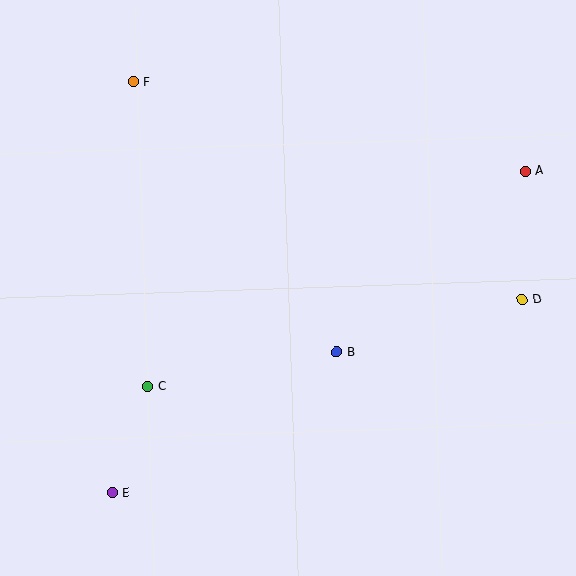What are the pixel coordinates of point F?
Point F is at (133, 82).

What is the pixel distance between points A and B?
The distance between A and B is 261 pixels.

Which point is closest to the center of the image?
Point B at (337, 352) is closest to the center.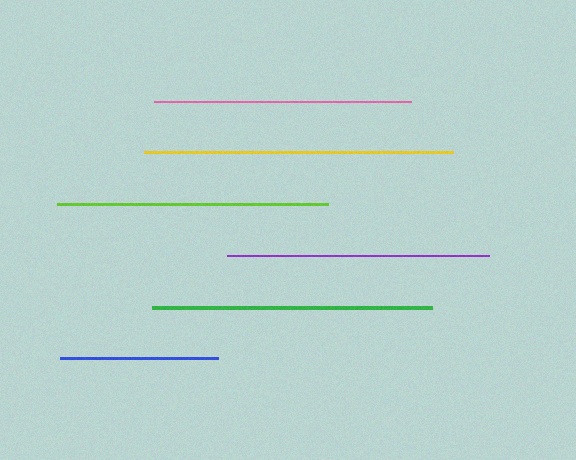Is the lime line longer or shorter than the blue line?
The lime line is longer than the blue line.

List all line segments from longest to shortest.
From longest to shortest: yellow, green, lime, purple, pink, blue.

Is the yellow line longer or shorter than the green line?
The yellow line is longer than the green line.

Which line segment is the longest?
The yellow line is the longest at approximately 309 pixels.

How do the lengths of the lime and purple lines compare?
The lime and purple lines are approximately the same length.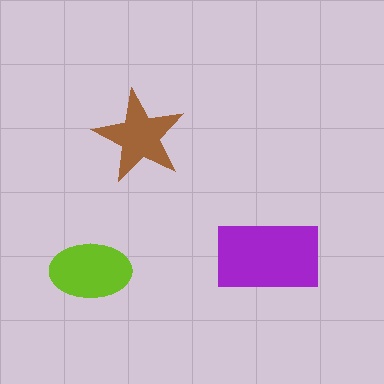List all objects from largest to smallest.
The purple rectangle, the lime ellipse, the brown star.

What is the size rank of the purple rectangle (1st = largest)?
1st.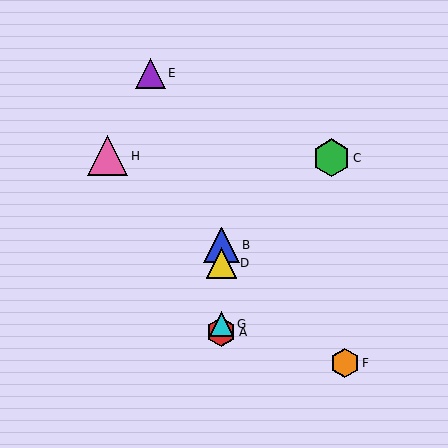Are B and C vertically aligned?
No, B is at x≈221 and C is at x≈331.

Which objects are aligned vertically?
Objects A, B, D, G are aligned vertically.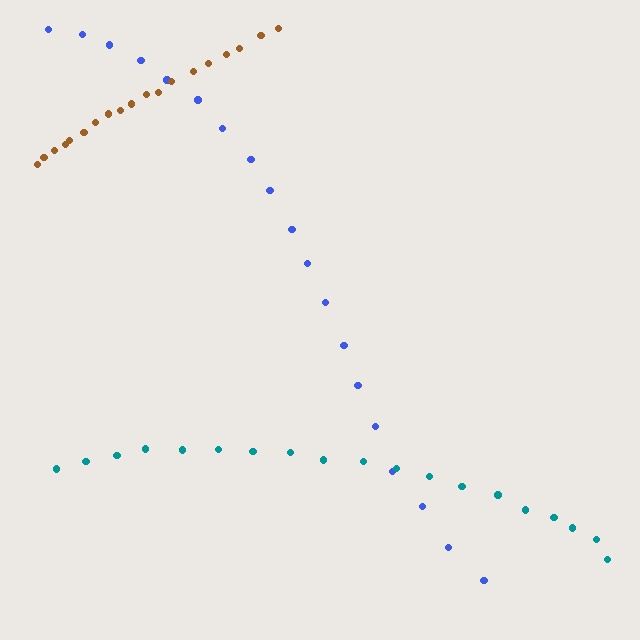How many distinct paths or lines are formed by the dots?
There are 3 distinct paths.